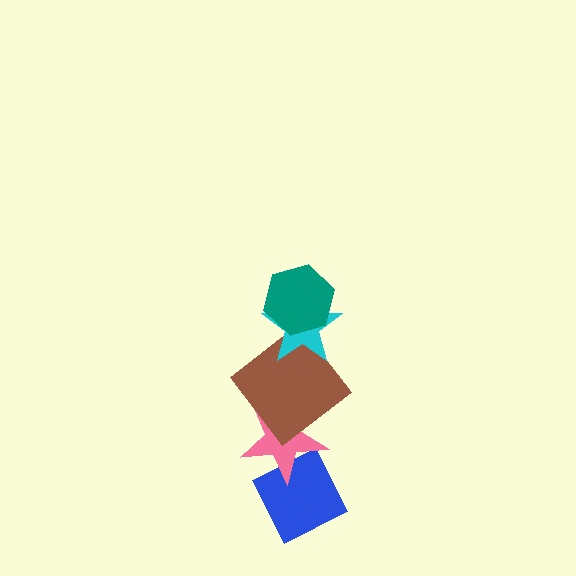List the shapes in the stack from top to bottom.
From top to bottom: the teal hexagon, the cyan star, the brown diamond, the pink star, the blue diamond.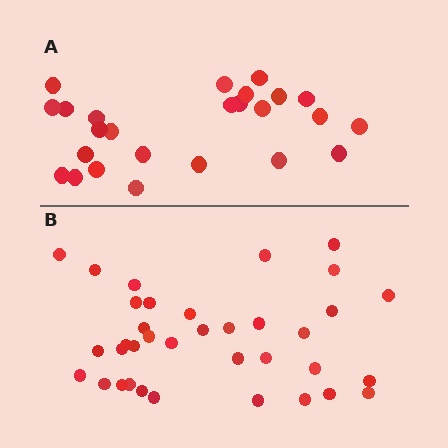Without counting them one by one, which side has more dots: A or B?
Region B (the bottom region) has more dots.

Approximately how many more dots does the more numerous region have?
Region B has roughly 12 or so more dots than region A.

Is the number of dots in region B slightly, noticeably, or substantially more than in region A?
Region B has noticeably more, but not dramatically so. The ratio is roughly 1.4 to 1.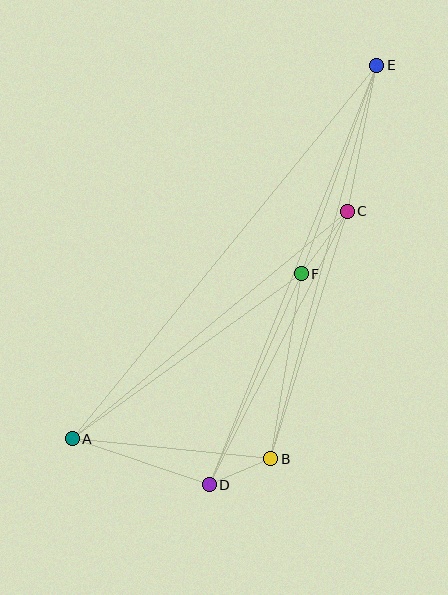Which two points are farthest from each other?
Points A and E are farthest from each other.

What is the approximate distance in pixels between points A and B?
The distance between A and B is approximately 199 pixels.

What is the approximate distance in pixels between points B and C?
The distance between B and C is approximately 259 pixels.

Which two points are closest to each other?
Points B and D are closest to each other.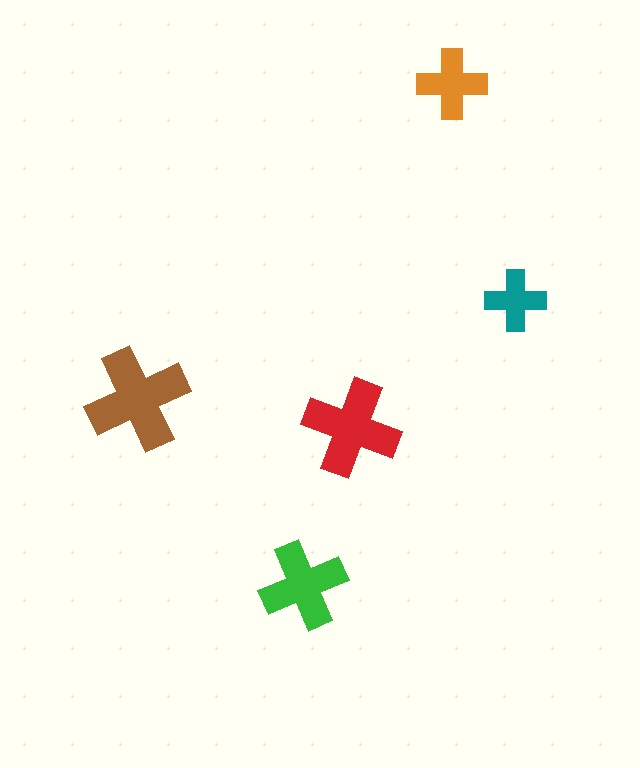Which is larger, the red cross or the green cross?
The red one.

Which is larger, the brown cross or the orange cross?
The brown one.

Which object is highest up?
The orange cross is topmost.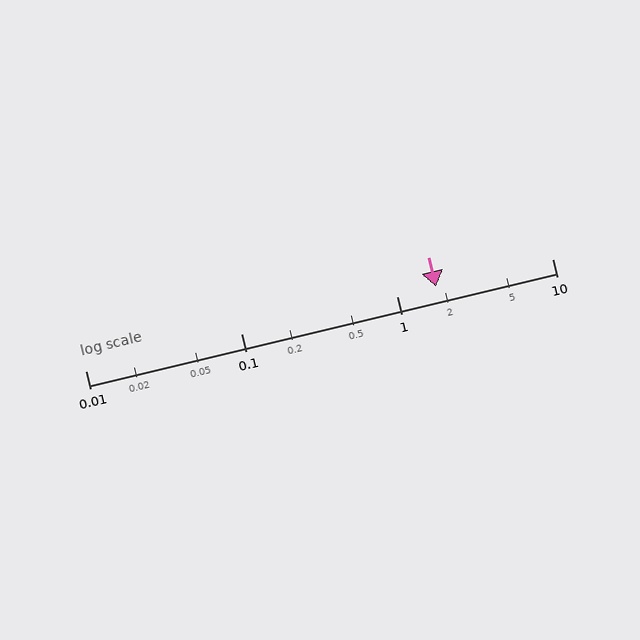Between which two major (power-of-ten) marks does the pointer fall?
The pointer is between 1 and 10.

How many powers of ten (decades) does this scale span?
The scale spans 3 decades, from 0.01 to 10.